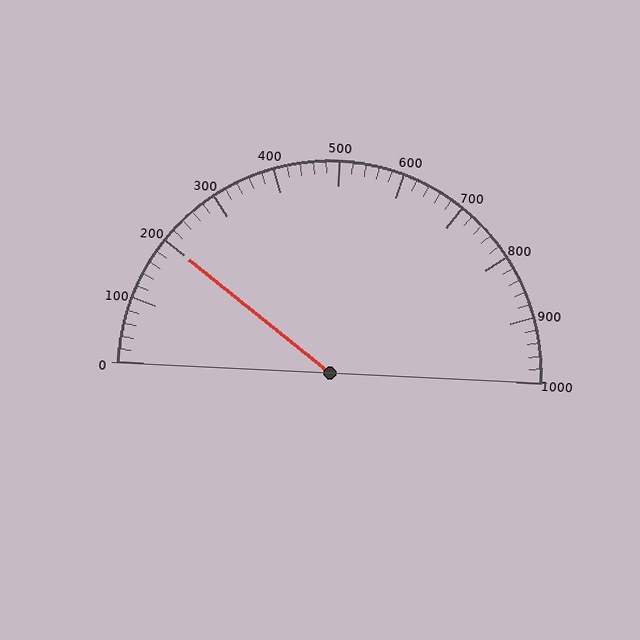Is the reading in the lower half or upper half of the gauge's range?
The reading is in the lower half of the range (0 to 1000).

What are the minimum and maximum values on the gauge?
The gauge ranges from 0 to 1000.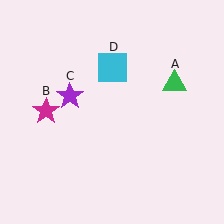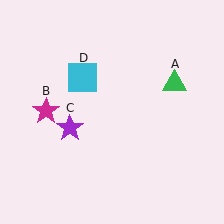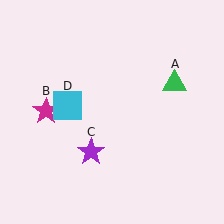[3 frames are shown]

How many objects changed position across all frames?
2 objects changed position: purple star (object C), cyan square (object D).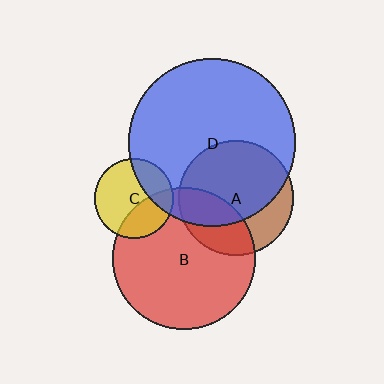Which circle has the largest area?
Circle D (blue).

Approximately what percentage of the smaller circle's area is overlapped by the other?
Approximately 30%.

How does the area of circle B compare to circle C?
Approximately 3.2 times.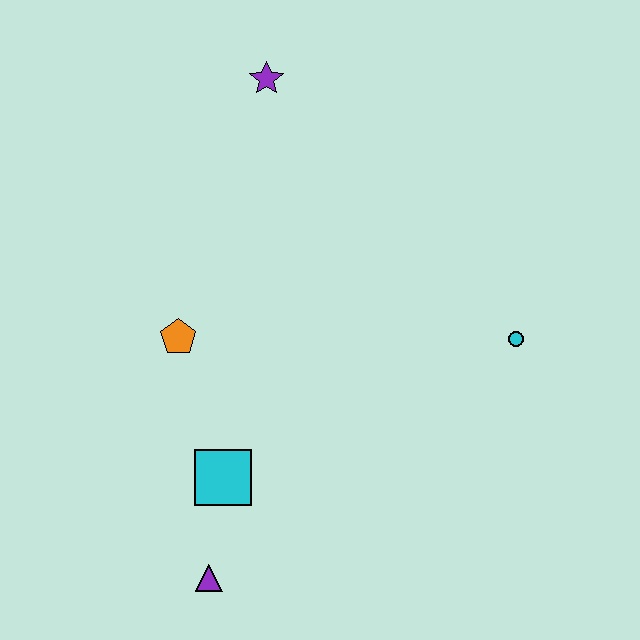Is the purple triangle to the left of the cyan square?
Yes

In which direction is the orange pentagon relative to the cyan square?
The orange pentagon is above the cyan square.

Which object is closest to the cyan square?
The purple triangle is closest to the cyan square.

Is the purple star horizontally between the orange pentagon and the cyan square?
No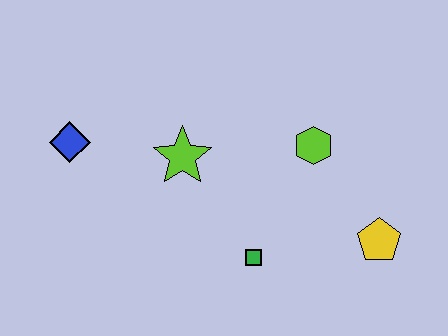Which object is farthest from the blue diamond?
The yellow pentagon is farthest from the blue diamond.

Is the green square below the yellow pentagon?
Yes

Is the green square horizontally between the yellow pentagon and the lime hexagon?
No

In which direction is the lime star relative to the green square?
The lime star is above the green square.